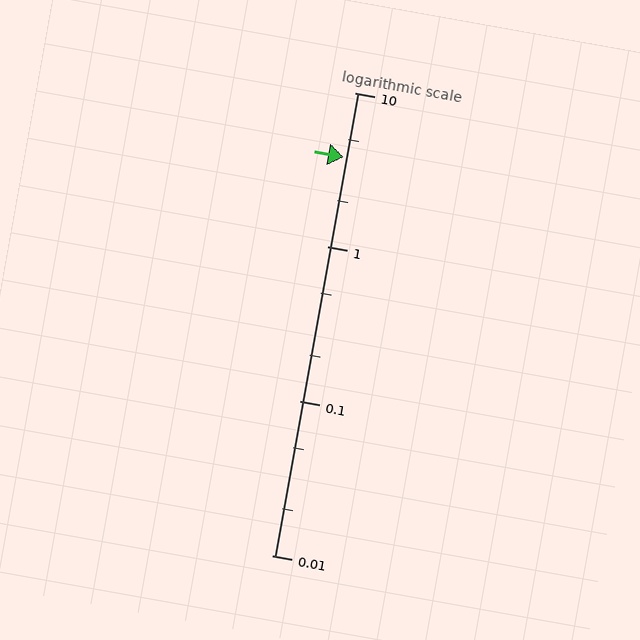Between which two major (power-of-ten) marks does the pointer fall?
The pointer is between 1 and 10.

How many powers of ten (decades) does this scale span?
The scale spans 3 decades, from 0.01 to 10.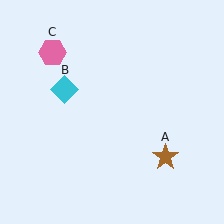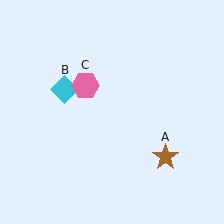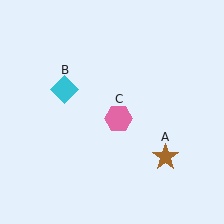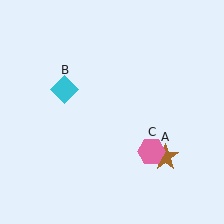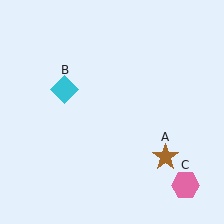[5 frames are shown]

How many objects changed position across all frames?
1 object changed position: pink hexagon (object C).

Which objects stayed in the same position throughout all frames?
Brown star (object A) and cyan diamond (object B) remained stationary.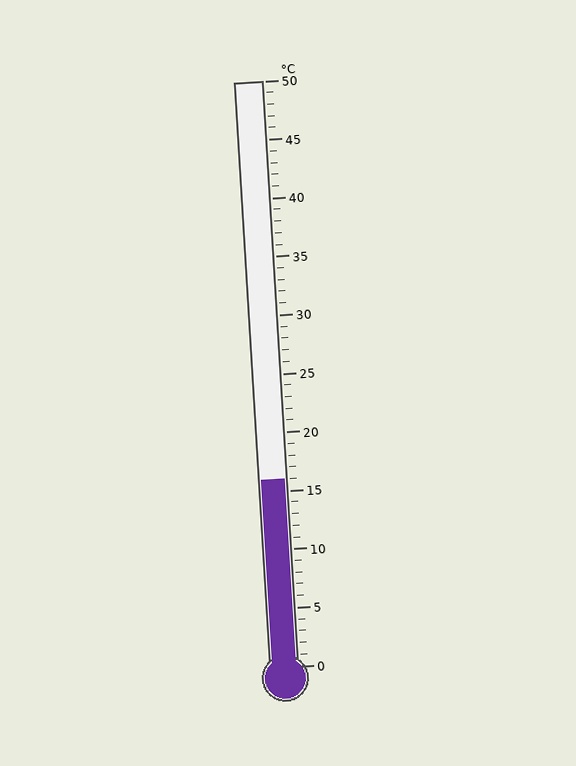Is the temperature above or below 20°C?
The temperature is below 20°C.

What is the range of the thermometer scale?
The thermometer scale ranges from 0°C to 50°C.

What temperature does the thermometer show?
The thermometer shows approximately 16°C.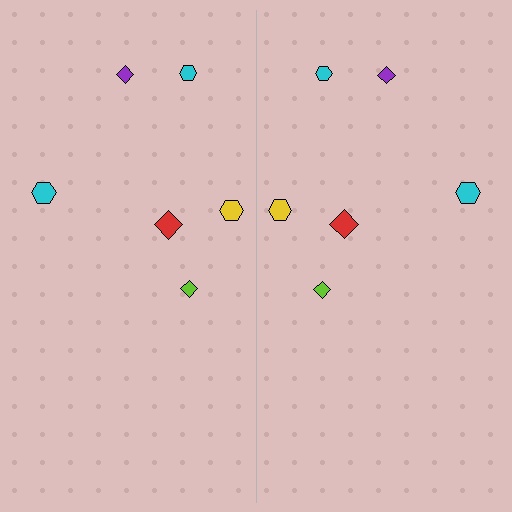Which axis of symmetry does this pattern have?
The pattern has a vertical axis of symmetry running through the center of the image.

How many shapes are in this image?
There are 12 shapes in this image.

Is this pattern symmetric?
Yes, this pattern has bilateral (reflection) symmetry.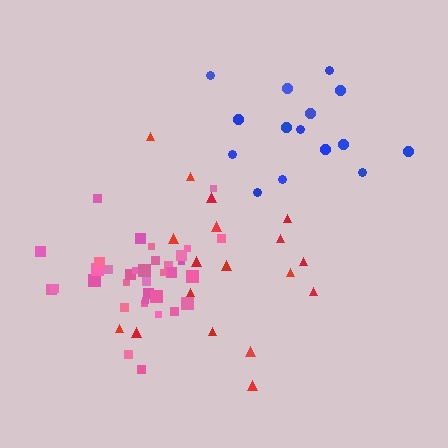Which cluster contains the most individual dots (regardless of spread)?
Pink (35).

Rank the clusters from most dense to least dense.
pink, red, blue.